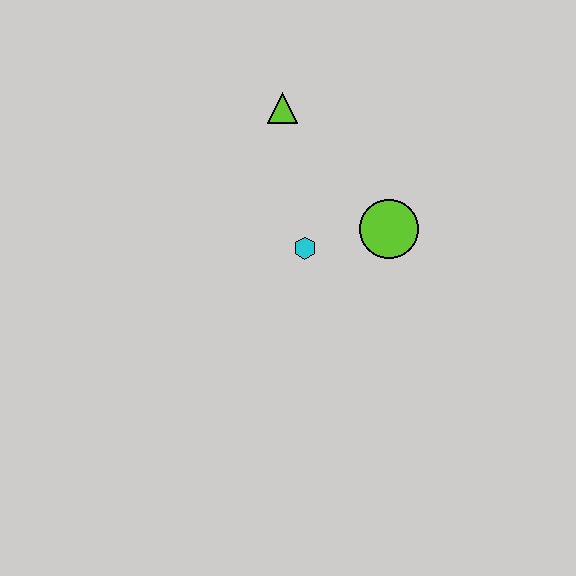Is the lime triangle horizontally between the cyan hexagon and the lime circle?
No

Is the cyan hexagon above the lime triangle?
No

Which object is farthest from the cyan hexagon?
The lime triangle is farthest from the cyan hexagon.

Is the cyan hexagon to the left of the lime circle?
Yes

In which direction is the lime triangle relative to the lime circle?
The lime triangle is above the lime circle.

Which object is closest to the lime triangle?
The cyan hexagon is closest to the lime triangle.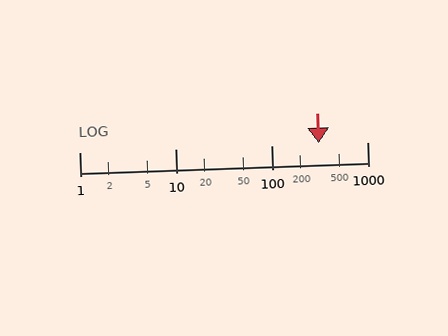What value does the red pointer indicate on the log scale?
The pointer indicates approximately 310.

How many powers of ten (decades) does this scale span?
The scale spans 3 decades, from 1 to 1000.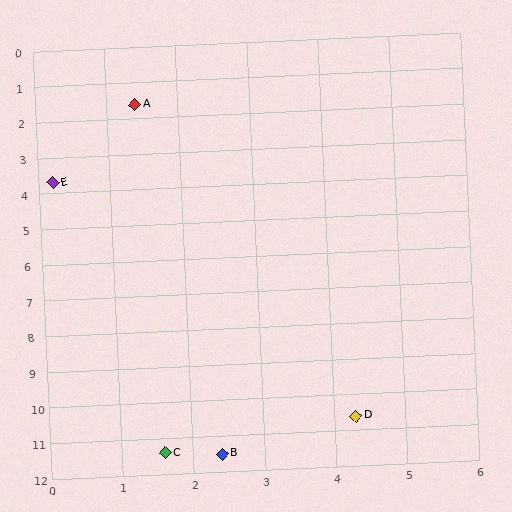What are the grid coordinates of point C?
Point C is at approximately (1.6, 11.4).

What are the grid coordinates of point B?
Point B is at approximately (2.4, 11.5).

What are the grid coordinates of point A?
Point A is at approximately (1.4, 1.6).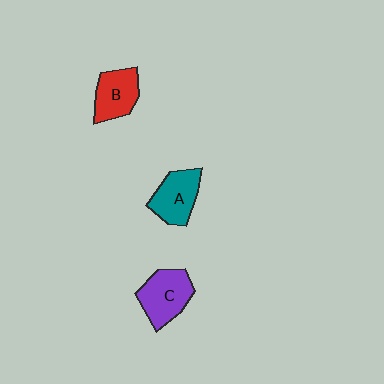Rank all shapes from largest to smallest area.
From largest to smallest: C (purple), A (teal), B (red).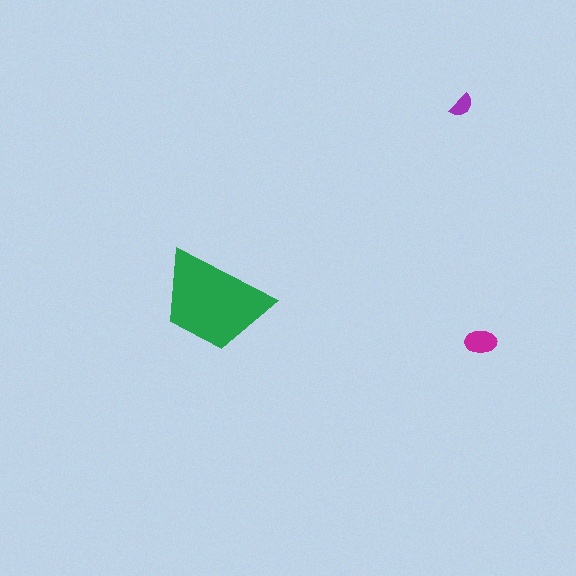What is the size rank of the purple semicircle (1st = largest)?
3rd.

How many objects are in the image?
There are 3 objects in the image.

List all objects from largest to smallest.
The green trapezoid, the magenta ellipse, the purple semicircle.